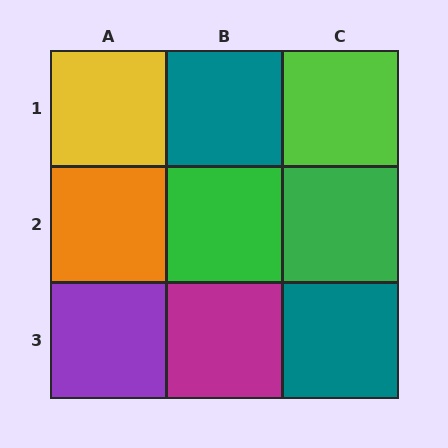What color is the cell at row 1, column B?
Teal.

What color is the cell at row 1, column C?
Lime.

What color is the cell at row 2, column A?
Orange.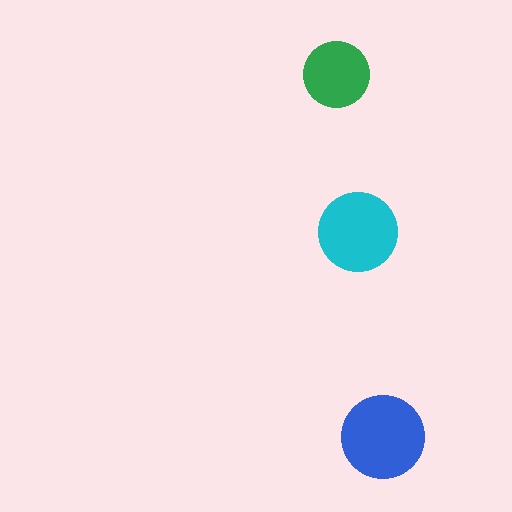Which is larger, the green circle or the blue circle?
The blue one.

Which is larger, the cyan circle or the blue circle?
The blue one.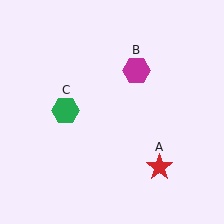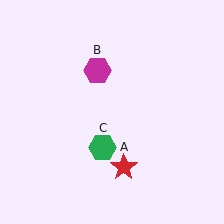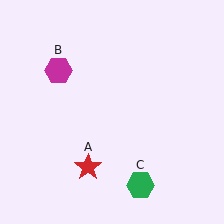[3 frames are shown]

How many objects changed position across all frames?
3 objects changed position: red star (object A), magenta hexagon (object B), green hexagon (object C).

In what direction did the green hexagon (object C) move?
The green hexagon (object C) moved down and to the right.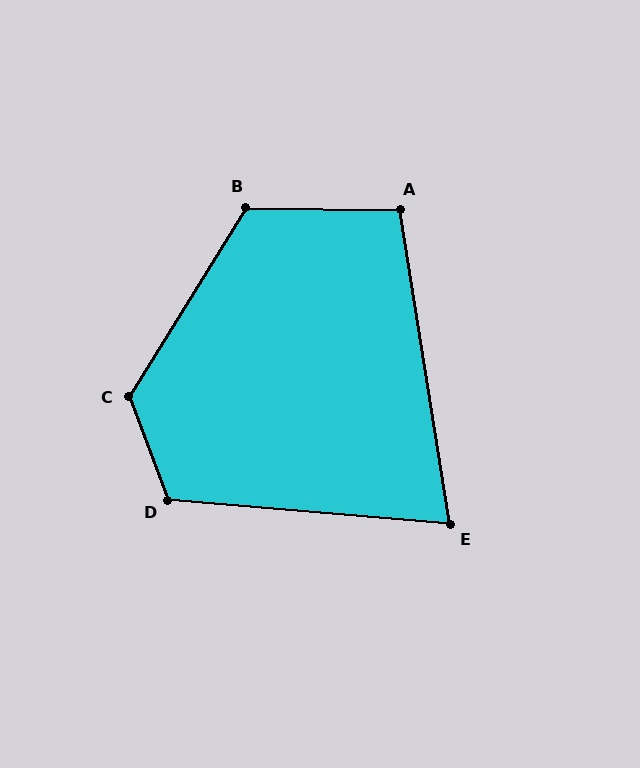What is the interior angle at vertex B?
Approximately 121 degrees (obtuse).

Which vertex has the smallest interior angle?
E, at approximately 76 degrees.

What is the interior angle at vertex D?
Approximately 115 degrees (obtuse).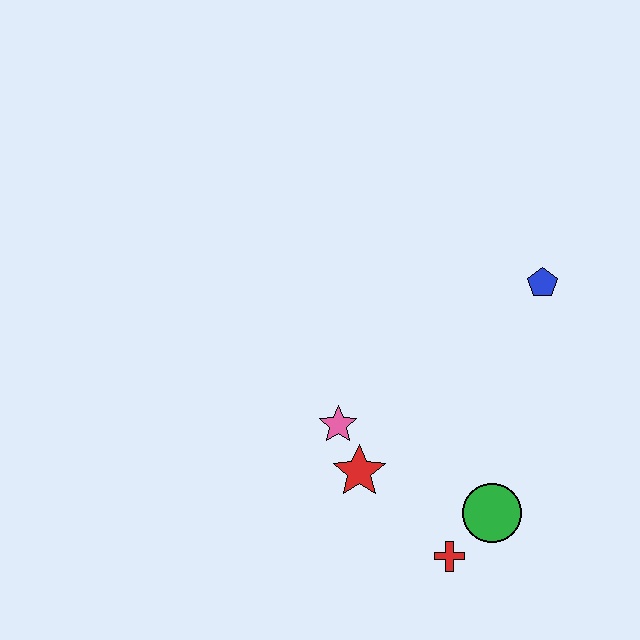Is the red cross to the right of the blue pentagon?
No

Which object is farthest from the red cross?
The blue pentagon is farthest from the red cross.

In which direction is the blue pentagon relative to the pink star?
The blue pentagon is to the right of the pink star.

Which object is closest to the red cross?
The green circle is closest to the red cross.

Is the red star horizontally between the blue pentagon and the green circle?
No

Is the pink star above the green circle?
Yes